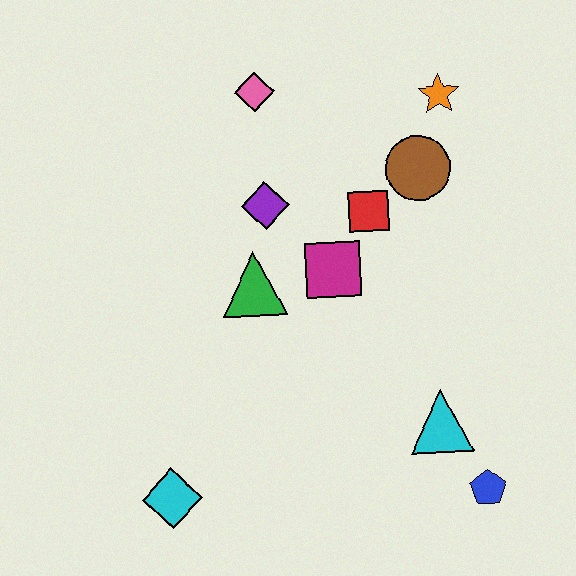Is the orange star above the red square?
Yes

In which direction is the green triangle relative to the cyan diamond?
The green triangle is above the cyan diamond.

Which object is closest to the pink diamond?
The purple diamond is closest to the pink diamond.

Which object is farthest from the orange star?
The cyan diamond is farthest from the orange star.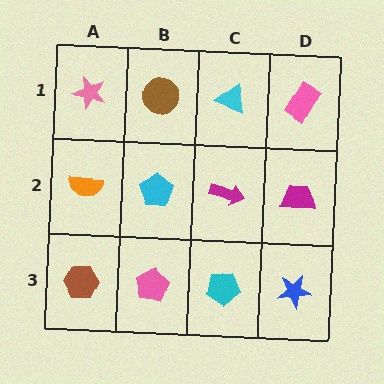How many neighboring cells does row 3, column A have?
2.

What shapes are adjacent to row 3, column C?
A magenta arrow (row 2, column C), a pink pentagon (row 3, column B), a blue star (row 3, column D).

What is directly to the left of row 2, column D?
A magenta arrow.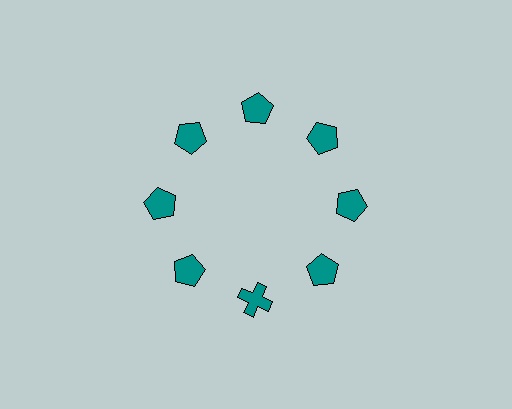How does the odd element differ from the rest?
It has a different shape: cross instead of pentagon.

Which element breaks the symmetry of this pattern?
The teal cross at roughly the 6 o'clock position breaks the symmetry. All other shapes are teal pentagons.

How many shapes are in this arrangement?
There are 8 shapes arranged in a ring pattern.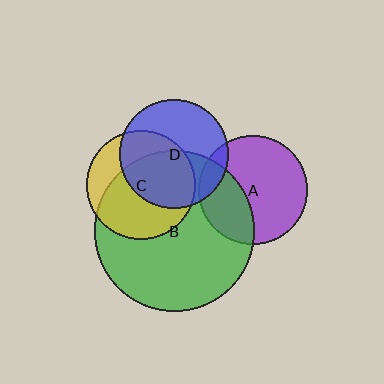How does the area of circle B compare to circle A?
Approximately 2.2 times.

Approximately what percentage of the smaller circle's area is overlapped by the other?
Approximately 70%.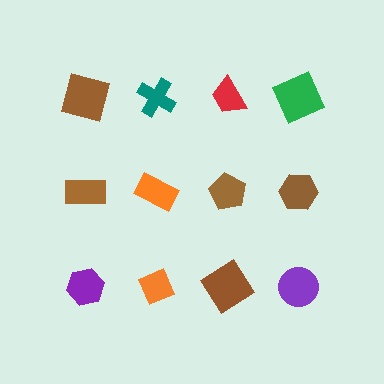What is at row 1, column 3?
A red trapezoid.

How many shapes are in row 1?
4 shapes.